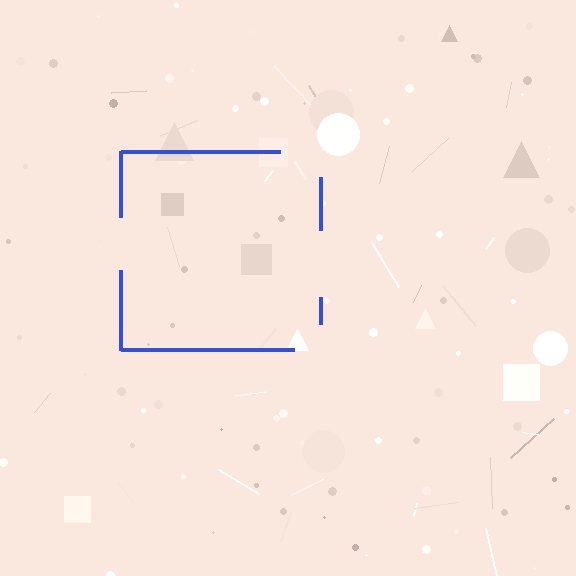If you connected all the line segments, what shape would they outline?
They would outline a square.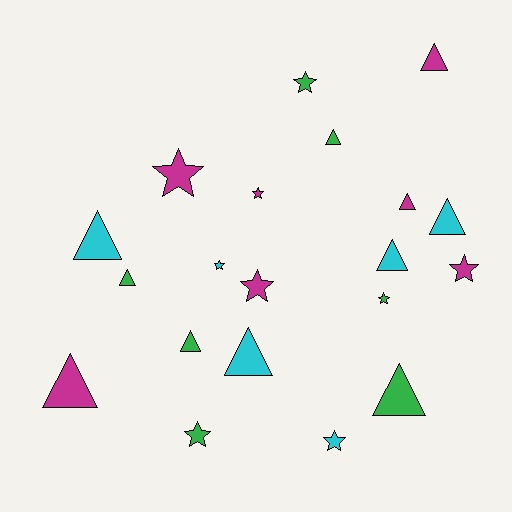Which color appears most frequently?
Magenta, with 7 objects.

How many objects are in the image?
There are 20 objects.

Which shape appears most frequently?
Triangle, with 11 objects.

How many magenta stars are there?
There are 4 magenta stars.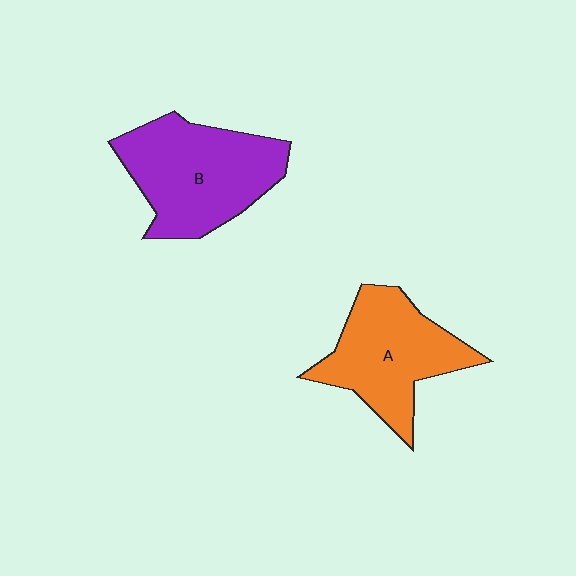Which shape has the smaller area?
Shape A (orange).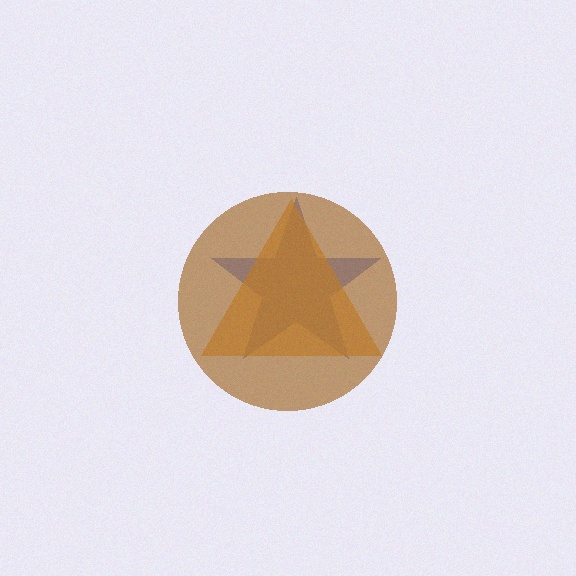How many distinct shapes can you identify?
There are 3 distinct shapes: a blue star, an orange triangle, a brown circle.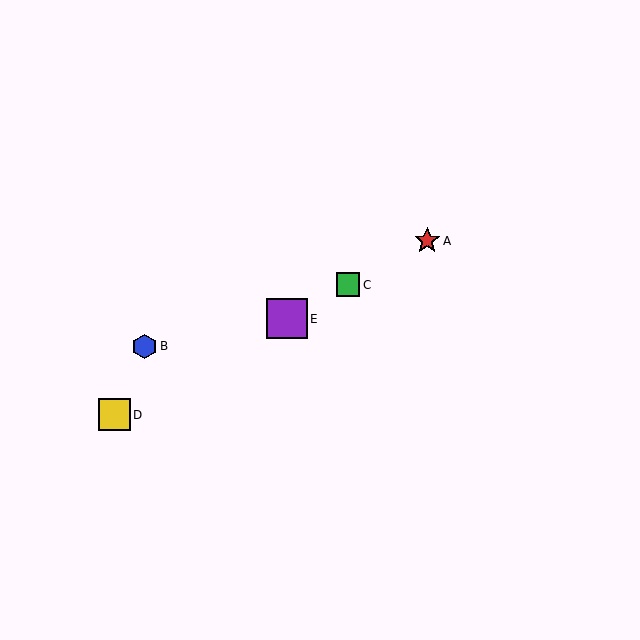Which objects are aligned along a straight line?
Objects A, C, D, E are aligned along a straight line.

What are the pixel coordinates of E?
Object E is at (287, 319).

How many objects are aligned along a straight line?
4 objects (A, C, D, E) are aligned along a straight line.